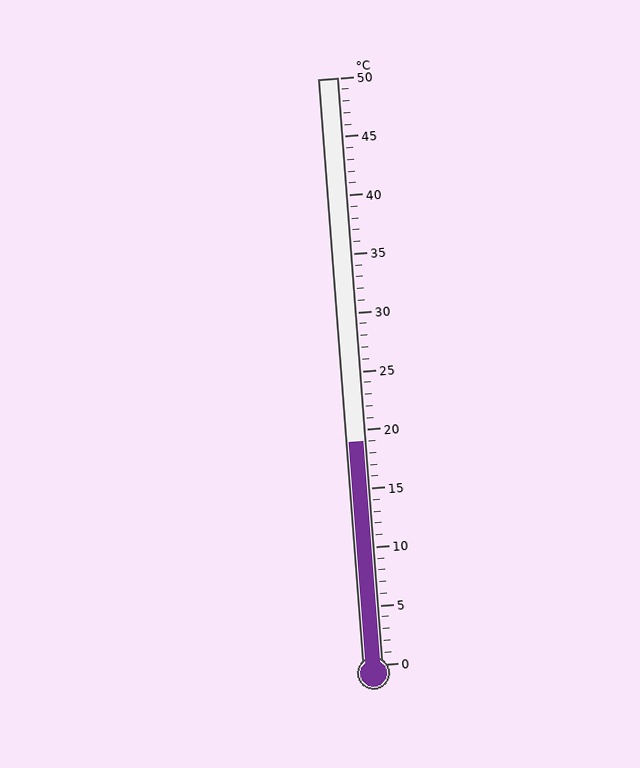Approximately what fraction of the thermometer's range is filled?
The thermometer is filled to approximately 40% of its range.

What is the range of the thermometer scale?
The thermometer scale ranges from 0°C to 50°C.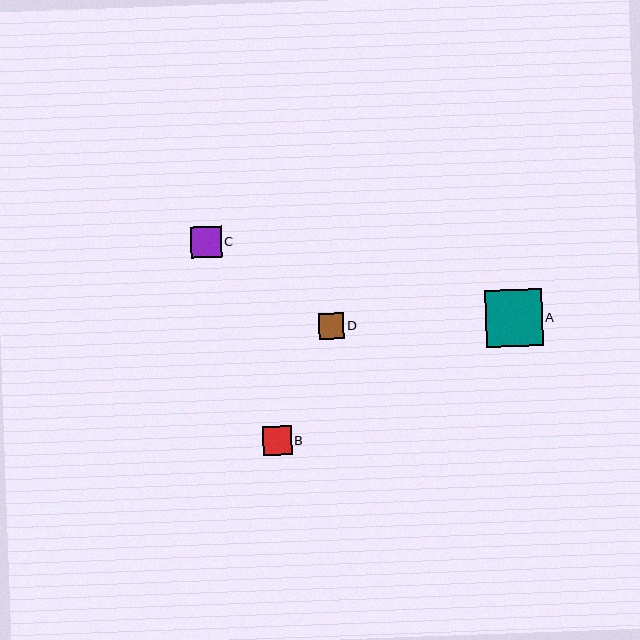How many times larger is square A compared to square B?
Square A is approximately 2.0 times the size of square B.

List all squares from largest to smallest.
From largest to smallest: A, C, B, D.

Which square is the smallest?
Square D is the smallest with a size of approximately 25 pixels.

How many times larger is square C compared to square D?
Square C is approximately 1.2 times the size of square D.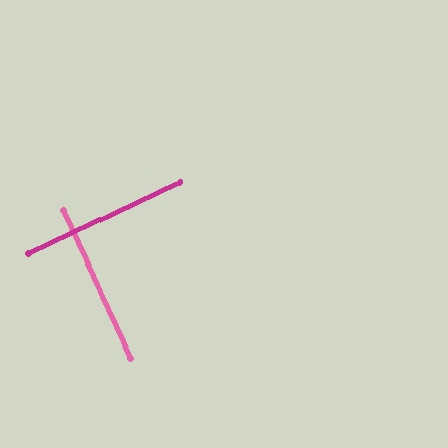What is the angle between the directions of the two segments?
Approximately 90 degrees.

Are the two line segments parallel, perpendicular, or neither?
Perpendicular — they meet at approximately 90°.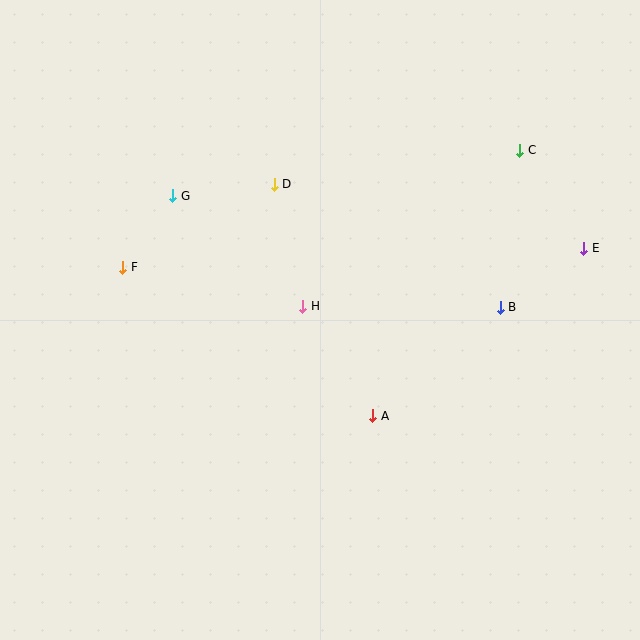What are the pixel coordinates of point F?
Point F is at (123, 267).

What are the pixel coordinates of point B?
Point B is at (500, 307).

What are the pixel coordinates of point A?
Point A is at (373, 416).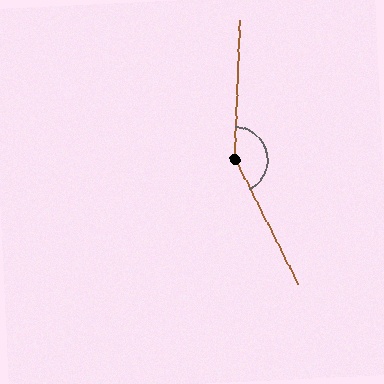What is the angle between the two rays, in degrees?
Approximately 151 degrees.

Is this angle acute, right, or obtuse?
It is obtuse.